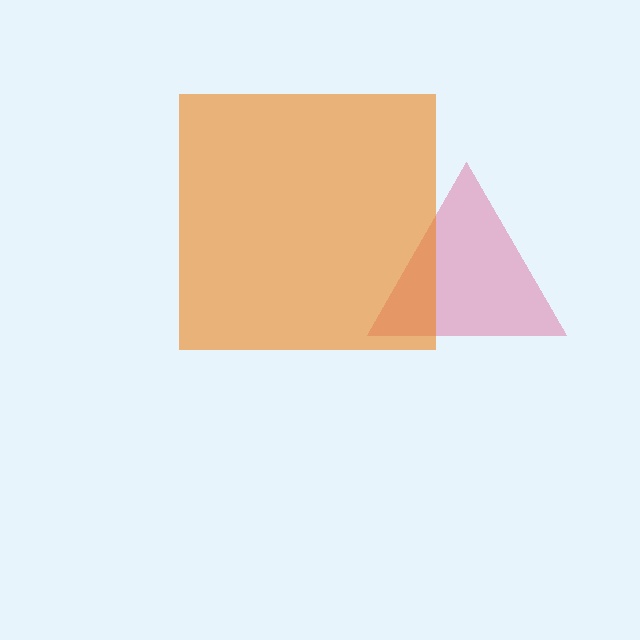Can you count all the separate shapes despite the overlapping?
Yes, there are 2 separate shapes.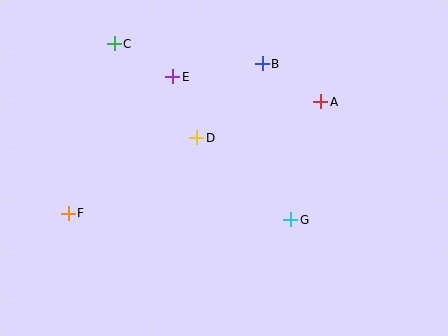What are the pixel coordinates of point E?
Point E is at (173, 77).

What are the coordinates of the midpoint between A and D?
The midpoint between A and D is at (259, 120).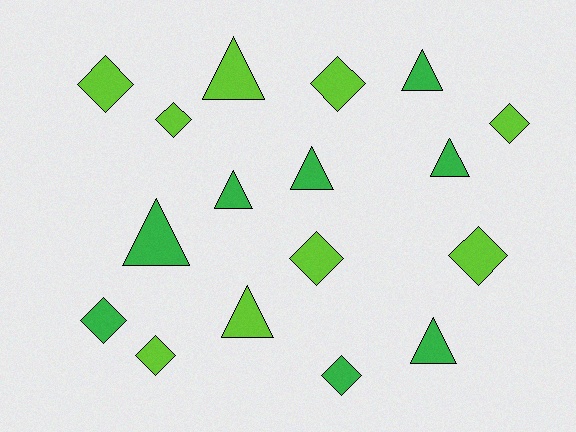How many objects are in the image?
There are 17 objects.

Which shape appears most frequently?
Diamond, with 9 objects.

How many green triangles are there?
There are 6 green triangles.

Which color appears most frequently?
Lime, with 9 objects.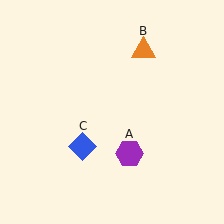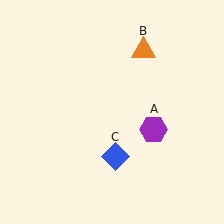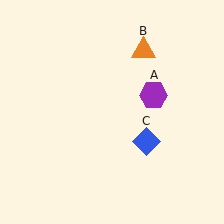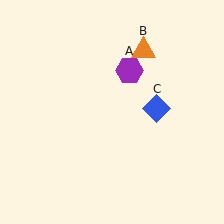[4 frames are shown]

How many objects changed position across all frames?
2 objects changed position: purple hexagon (object A), blue diamond (object C).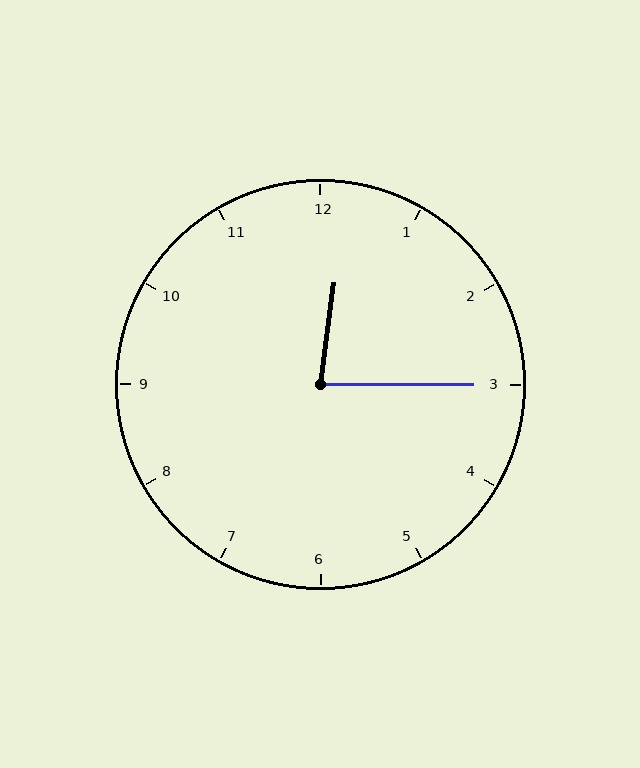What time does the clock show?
12:15.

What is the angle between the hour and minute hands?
Approximately 82 degrees.